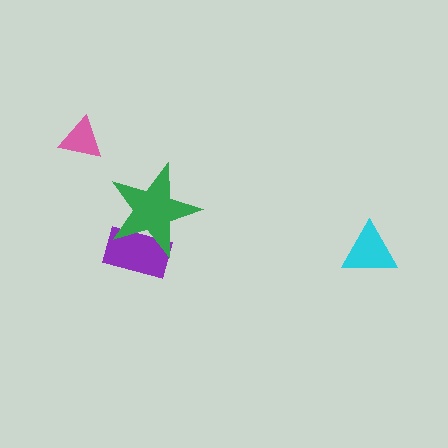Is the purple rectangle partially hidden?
Yes, it is partially covered by another shape.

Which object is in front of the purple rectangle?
The green star is in front of the purple rectangle.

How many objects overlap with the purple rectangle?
1 object overlaps with the purple rectangle.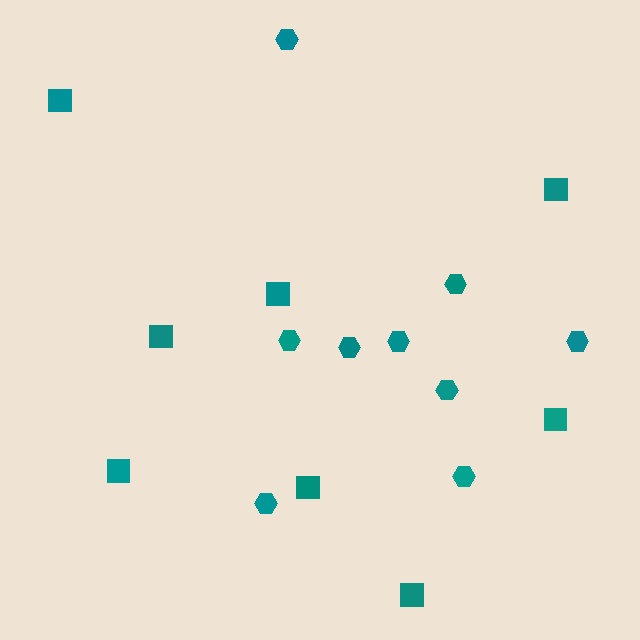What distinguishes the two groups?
There are 2 groups: one group of squares (8) and one group of hexagons (9).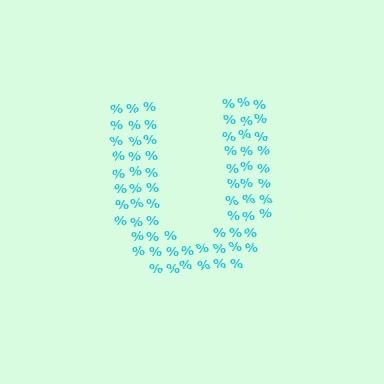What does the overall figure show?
The overall figure shows the letter U.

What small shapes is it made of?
It is made of small percent signs.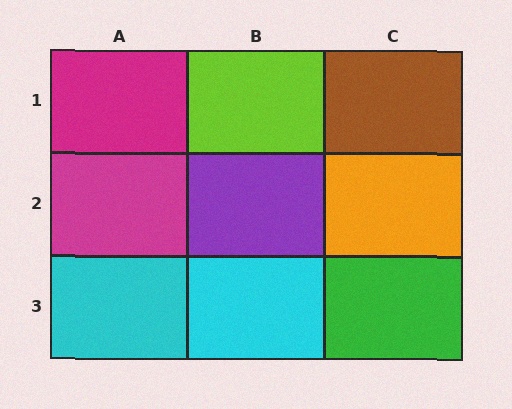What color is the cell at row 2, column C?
Orange.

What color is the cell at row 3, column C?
Green.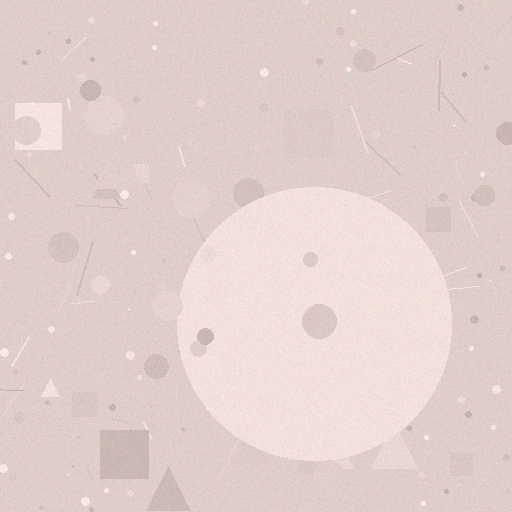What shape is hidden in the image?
A circle is hidden in the image.